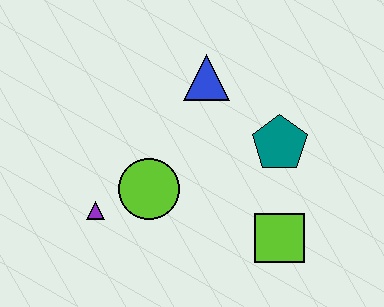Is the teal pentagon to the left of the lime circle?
No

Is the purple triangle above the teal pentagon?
No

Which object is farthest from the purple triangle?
The teal pentagon is farthest from the purple triangle.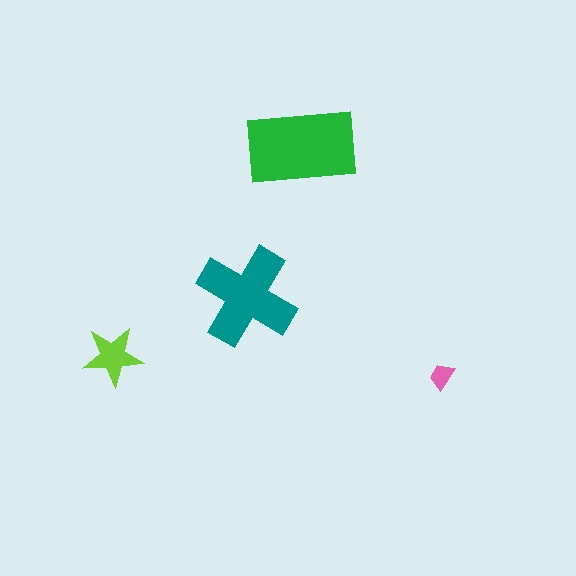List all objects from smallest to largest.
The pink trapezoid, the lime star, the teal cross, the green rectangle.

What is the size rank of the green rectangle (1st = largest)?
1st.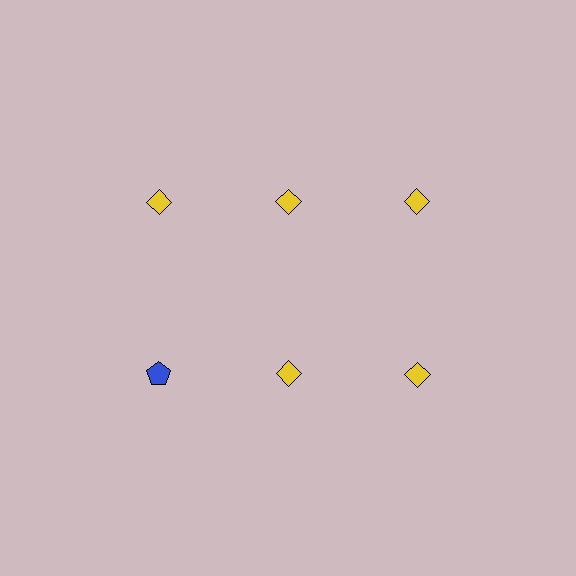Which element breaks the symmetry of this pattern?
The blue pentagon in the second row, leftmost column breaks the symmetry. All other shapes are yellow diamonds.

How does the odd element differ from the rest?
It differs in both color (blue instead of yellow) and shape (pentagon instead of diamond).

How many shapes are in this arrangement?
There are 6 shapes arranged in a grid pattern.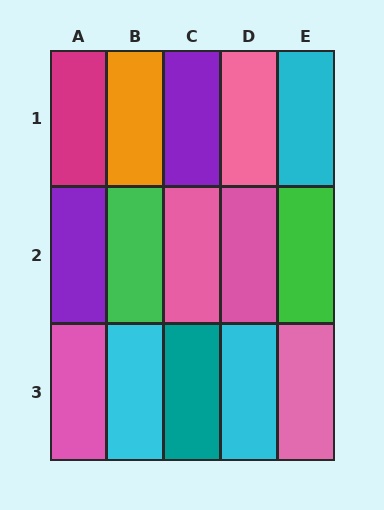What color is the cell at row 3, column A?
Pink.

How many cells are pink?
5 cells are pink.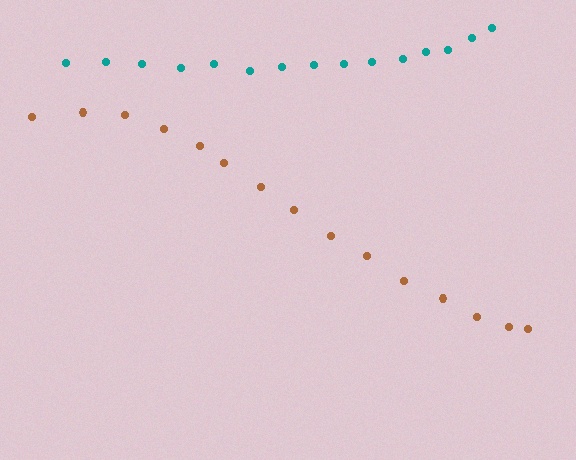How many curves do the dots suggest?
There are 2 distinct paths.